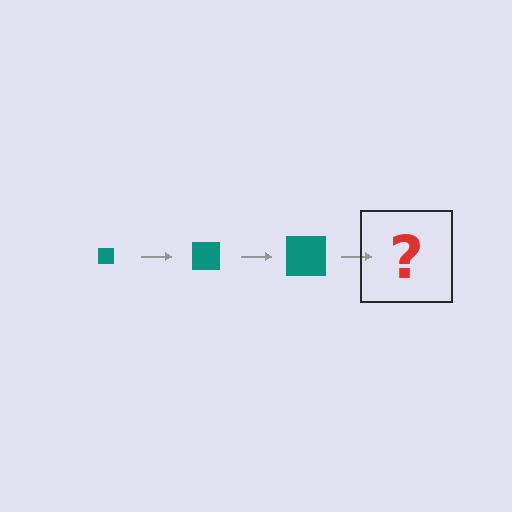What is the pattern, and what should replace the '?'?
The pattern is that the square gets progressively larger each step. The '?' should be a teal square, larger than the previous one.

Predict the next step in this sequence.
The next step is a teal square, larger than the previous one.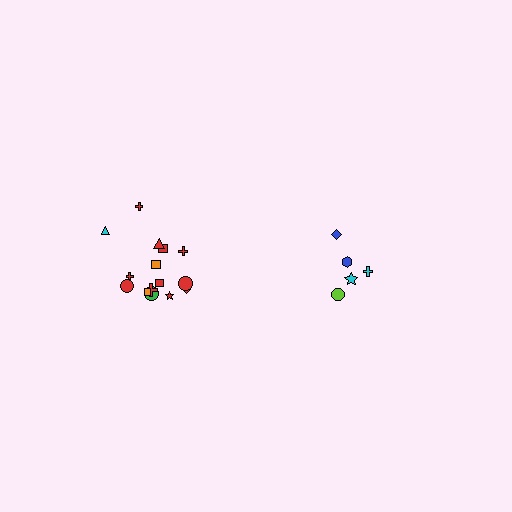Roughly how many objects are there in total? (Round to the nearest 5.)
Roughly 20 objects in total.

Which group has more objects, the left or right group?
The left group.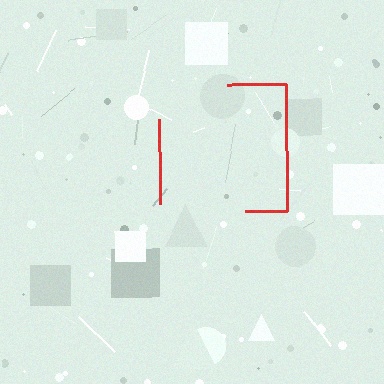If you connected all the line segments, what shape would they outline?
They would outline a square.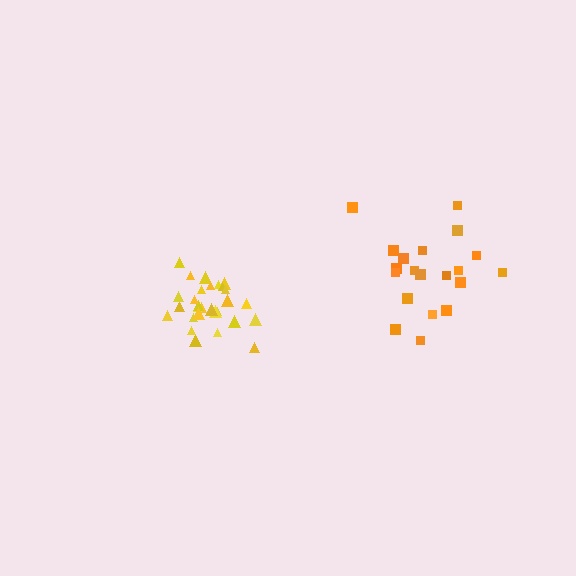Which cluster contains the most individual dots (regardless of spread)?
Yellow (30).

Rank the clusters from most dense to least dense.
yellow, orange.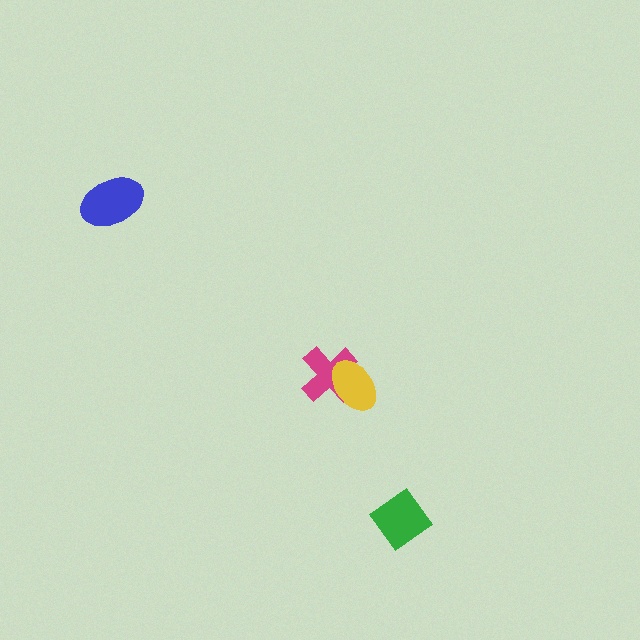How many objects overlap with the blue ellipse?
0 objects overlap with the blue ellipse.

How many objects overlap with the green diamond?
0 objects overlap with the green diamond.